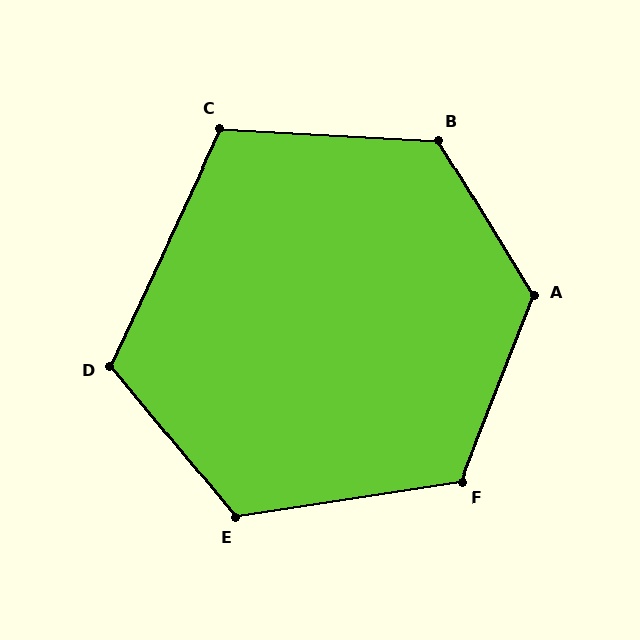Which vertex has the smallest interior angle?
C, at approximately 112 degrees.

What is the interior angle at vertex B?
Approximately 124 degrees (obtuse).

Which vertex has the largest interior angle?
A, at approximately 127 degrees.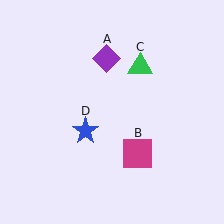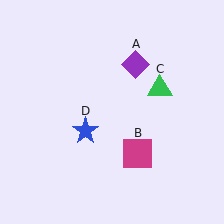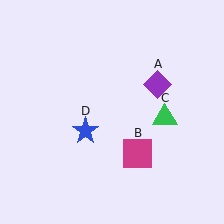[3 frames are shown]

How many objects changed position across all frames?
2 objects changed position: purple diamond (object A), green triangle (object C).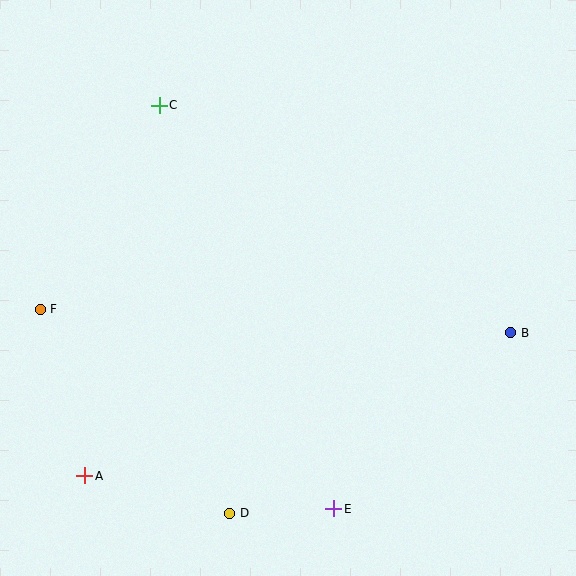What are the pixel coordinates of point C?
Point C is at (159, 105).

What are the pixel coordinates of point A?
Point A is at (85, 476).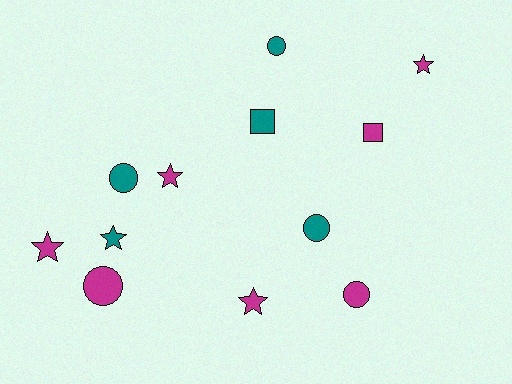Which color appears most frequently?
Magenta, with 7 objects.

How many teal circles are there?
There are 3 teal circles.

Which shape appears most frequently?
Circle, with 5 objects.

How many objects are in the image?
There are 12 objects.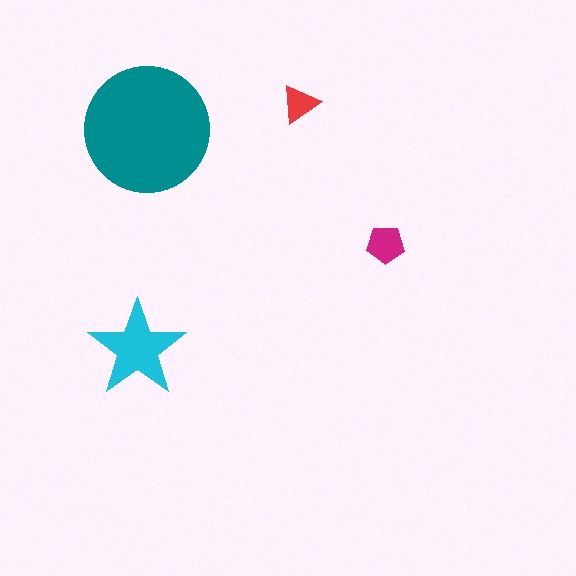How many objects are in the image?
There are 4 objects in the image.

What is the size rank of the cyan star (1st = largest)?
2nd.